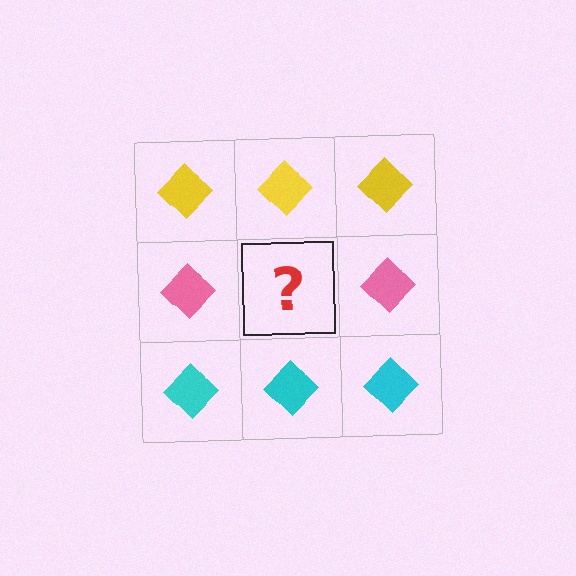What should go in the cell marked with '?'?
The missing cell should contain a pink diamond.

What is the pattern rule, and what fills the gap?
The rule is that each row has a consistent color. The gap should be filled with a pink diamond.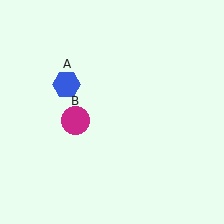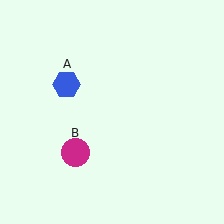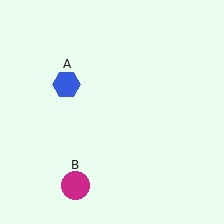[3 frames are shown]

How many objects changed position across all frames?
1 object changed position: magenta circle (object B).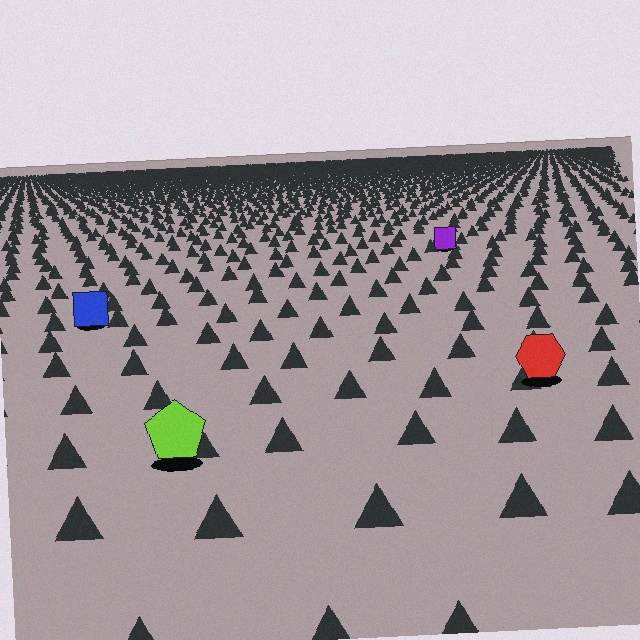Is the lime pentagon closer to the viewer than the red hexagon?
Yes. The lime pentagon is closer — you can tell from the texture gradient: the ground texture is coarser near it.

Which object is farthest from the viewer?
The purple square is farthest from the viewer. It appears smaller and the ground texture around it is denser.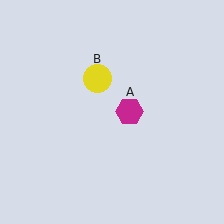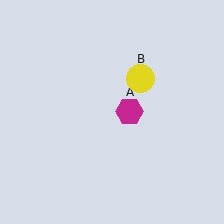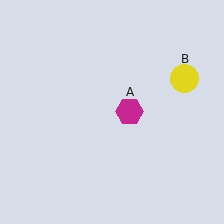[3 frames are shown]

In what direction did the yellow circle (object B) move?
The yellow circle (object B) moved right.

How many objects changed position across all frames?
1 object changed position: yellow circle (object B).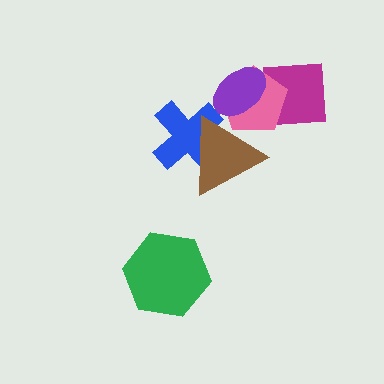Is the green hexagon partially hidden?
No, no other shape covers it.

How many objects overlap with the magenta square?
1 object overlaps with the magenta square.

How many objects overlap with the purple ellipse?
2 objects overlap with the purple ellipse.